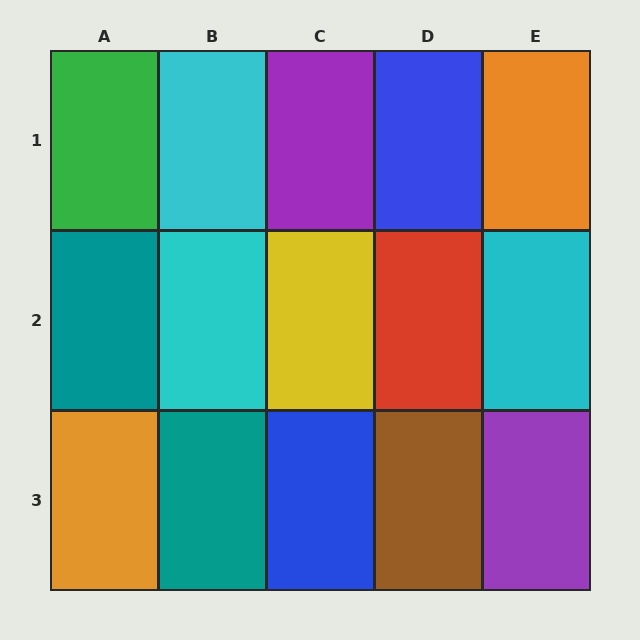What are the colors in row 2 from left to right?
Teal, cyan, yellow, red, cyan.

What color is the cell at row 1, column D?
Blue.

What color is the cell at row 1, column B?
Cyan.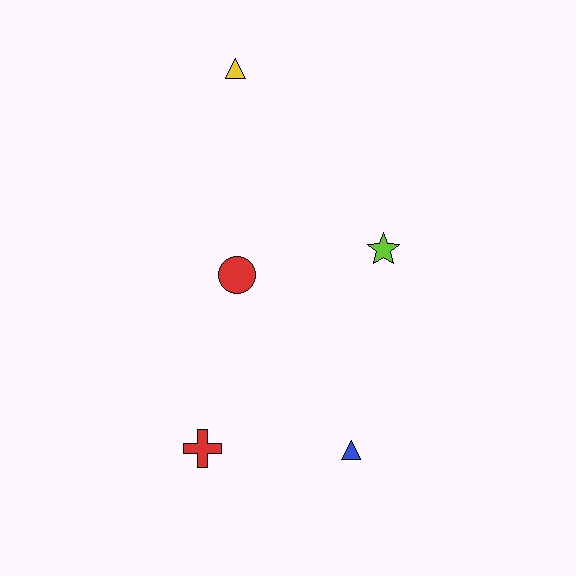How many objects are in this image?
There are 5 objects.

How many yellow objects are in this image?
There is 1 yellow object.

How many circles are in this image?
There is 1 circle.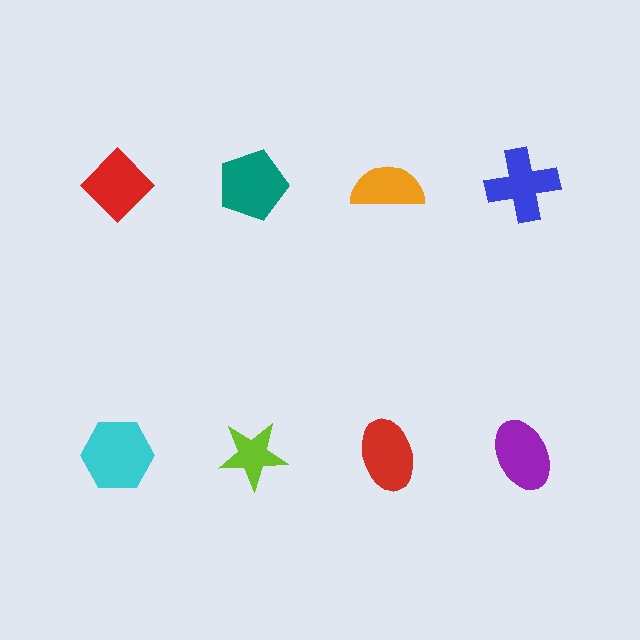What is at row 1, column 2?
A teal pentagon.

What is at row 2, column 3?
A red ellipse.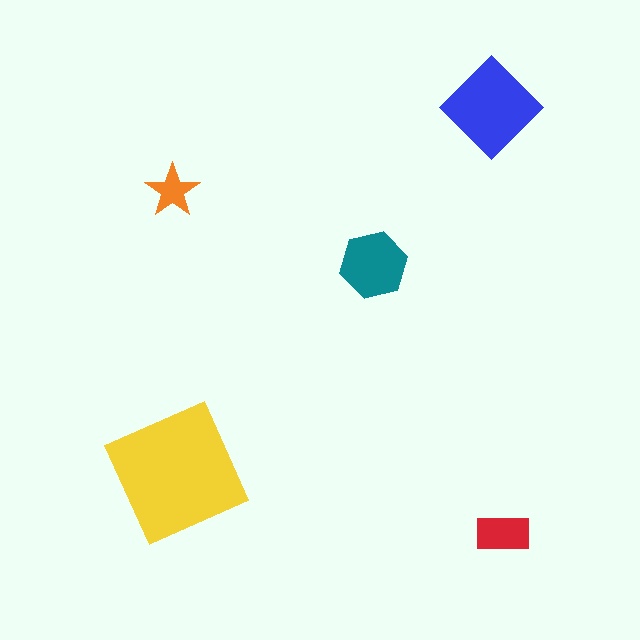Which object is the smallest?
The orange star.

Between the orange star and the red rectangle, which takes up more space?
The red rectangle.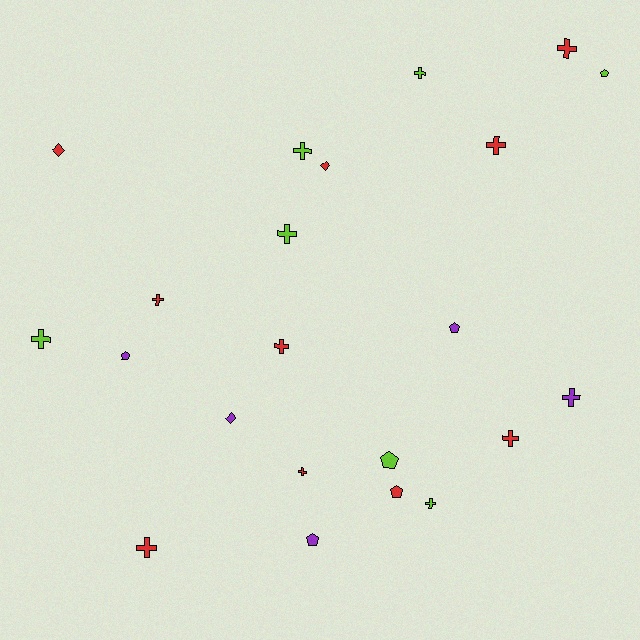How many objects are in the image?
There are 22 objects.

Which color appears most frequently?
Red, with 10 objects.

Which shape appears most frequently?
Cross, with 13 objects.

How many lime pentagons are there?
There are 2 lime pentagons.